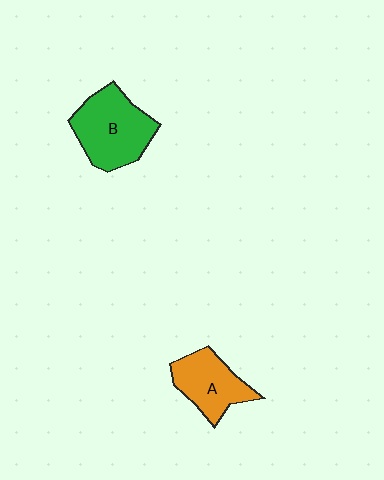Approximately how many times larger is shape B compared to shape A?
Approximately 1.4 times.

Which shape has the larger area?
Shape B (green).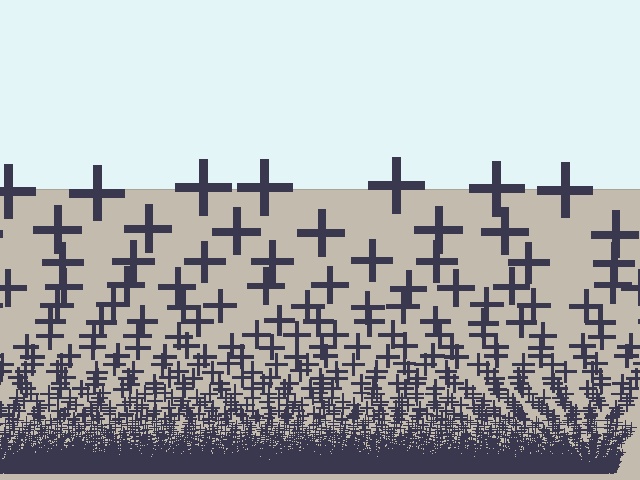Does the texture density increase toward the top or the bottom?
Density increases toward the bottom.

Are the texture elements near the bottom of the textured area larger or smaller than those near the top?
Smaller. The gradient is inverted — elements near the bottom are smaller and denser.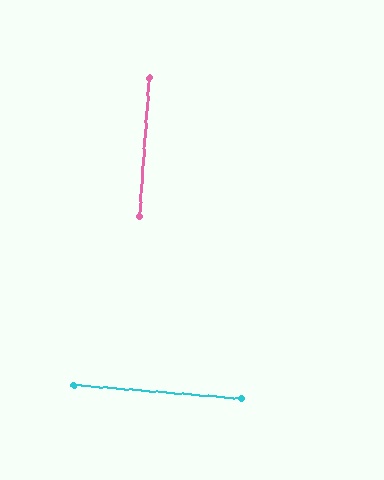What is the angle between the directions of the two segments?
Approximately 89 degrees.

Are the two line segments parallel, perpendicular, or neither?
Perpendicular — they meet at approximately 89°.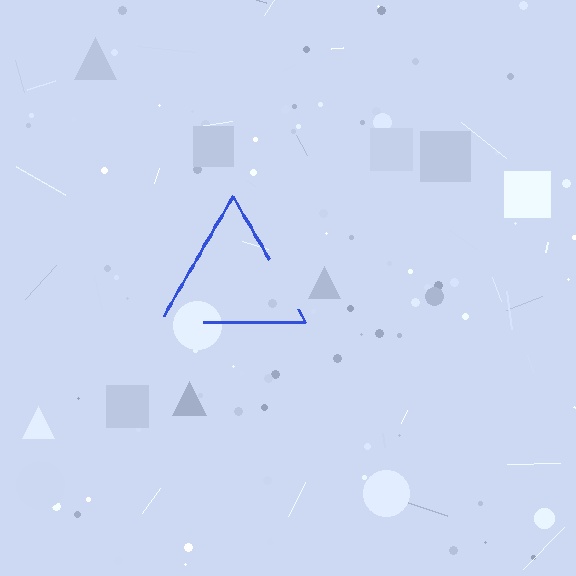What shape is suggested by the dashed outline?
The dashed outline suggests a triangle.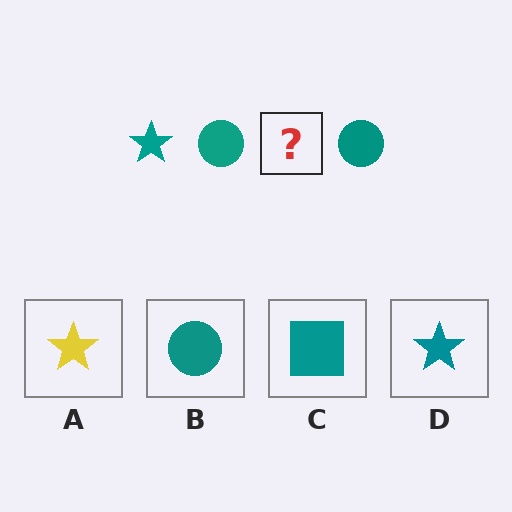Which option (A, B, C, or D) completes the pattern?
D.